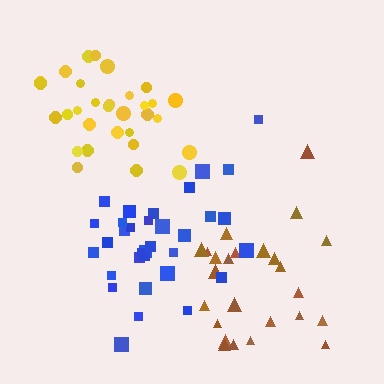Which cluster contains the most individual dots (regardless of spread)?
Blue (32).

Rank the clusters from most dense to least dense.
yellow, blue, brown.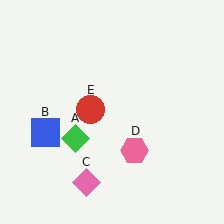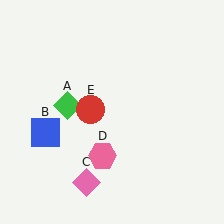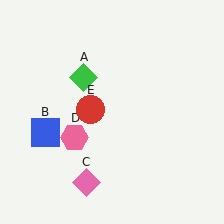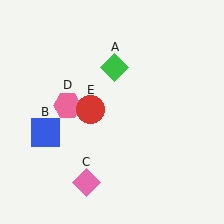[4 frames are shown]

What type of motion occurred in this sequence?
The green diamond (object A), pink hexagon (object D) rotated clockwise around the center of the scene.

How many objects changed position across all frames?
2 objects changed position: green diamond (object A), pink hexagon (object D).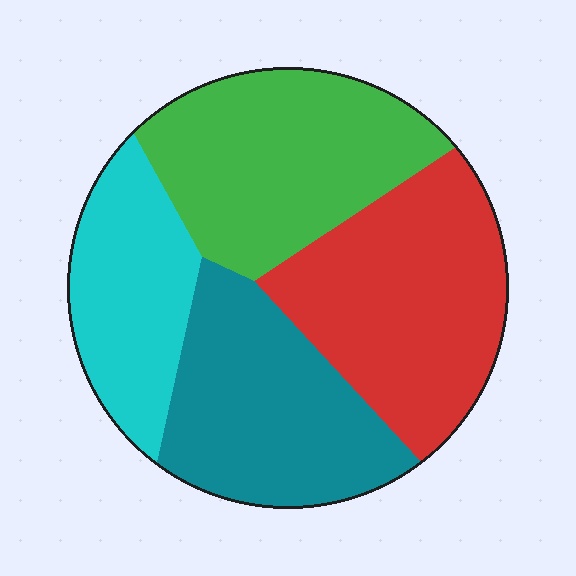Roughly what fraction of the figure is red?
Red covers 29% of the figure.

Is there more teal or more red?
Red.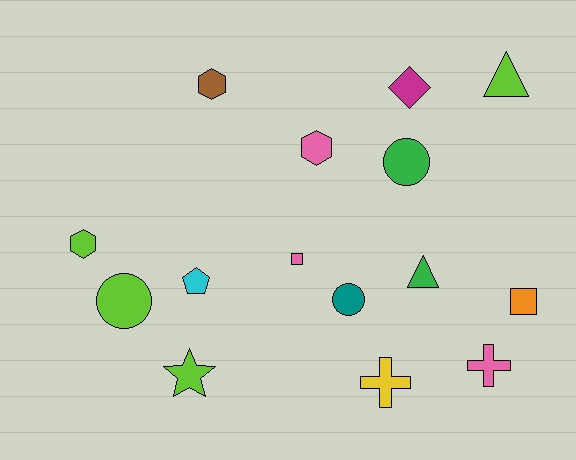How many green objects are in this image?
There are 2 green objects.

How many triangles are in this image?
There are 2 triangles.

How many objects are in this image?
There are 15 objects.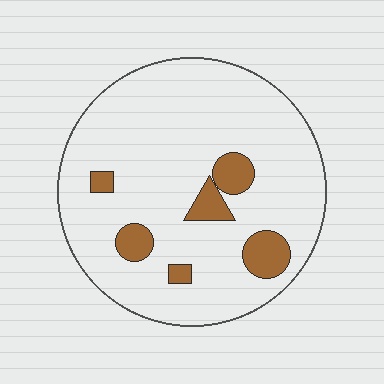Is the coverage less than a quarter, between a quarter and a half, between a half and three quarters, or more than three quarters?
Less than a quarter.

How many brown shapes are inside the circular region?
6.